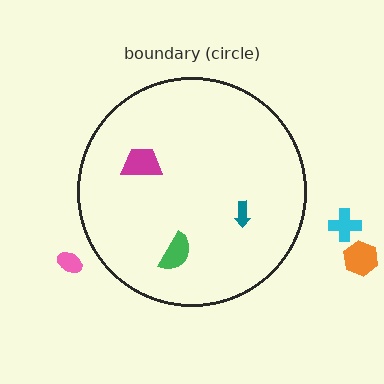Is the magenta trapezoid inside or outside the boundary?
Inside.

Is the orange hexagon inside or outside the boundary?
Outside.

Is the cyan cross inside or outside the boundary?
Outside.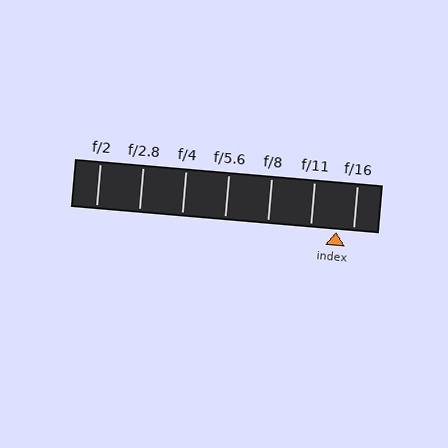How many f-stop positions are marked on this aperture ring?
There are 7 f-stop positions marked.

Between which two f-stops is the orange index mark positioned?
The index mark is between f/11 and f/16.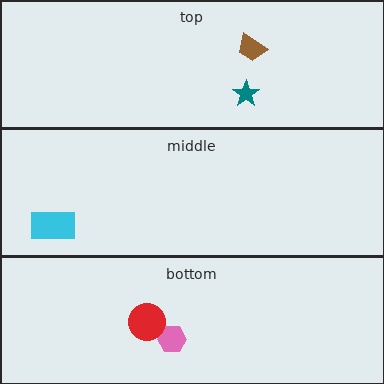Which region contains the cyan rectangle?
The middle region.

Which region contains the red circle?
The bottom region.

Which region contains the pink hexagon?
The bottom region.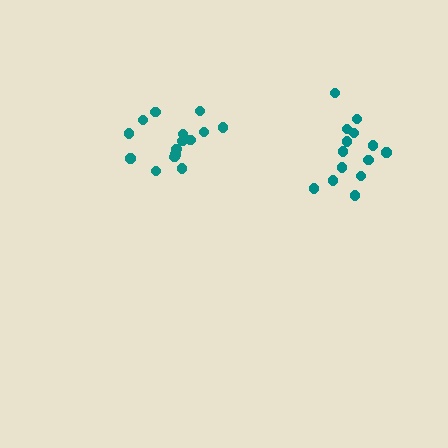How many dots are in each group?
Group 1: 15 dots, Group 2: 14 dots (29 total).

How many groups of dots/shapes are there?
There are 2 groups.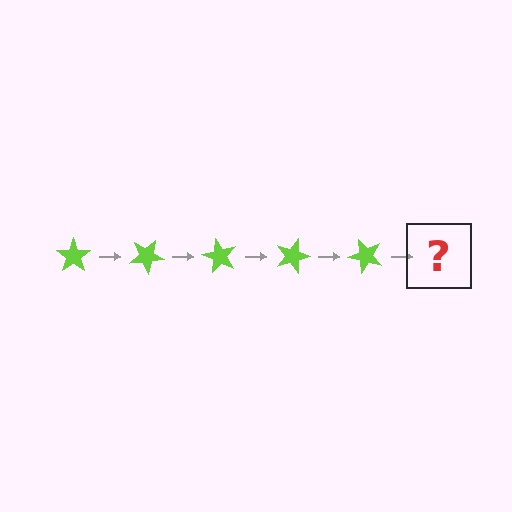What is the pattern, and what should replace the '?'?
The pattern is that the star rotates 30 degrees each step. The '?' should be a lime star rotated 150 degrees.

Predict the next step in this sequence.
The next step is a lime star rotated 150 degrees.